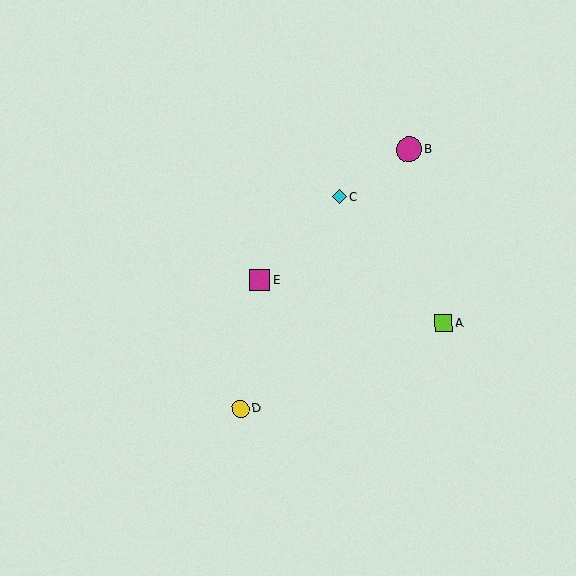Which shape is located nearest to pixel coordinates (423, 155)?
The magenta circle (labeled B) at (409, 150) is nearest to that location.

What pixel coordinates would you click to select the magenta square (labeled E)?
Click at (259, 280) to select the magenta square E.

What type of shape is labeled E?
Shape E is a magenta square.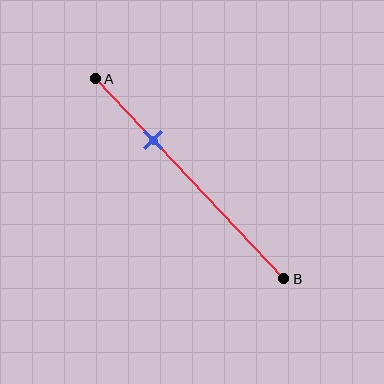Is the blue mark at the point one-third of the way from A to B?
Yes, the mark is approximately at the one-third point.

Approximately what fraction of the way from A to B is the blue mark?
The blue mark is approximately 30% of the way from A to B.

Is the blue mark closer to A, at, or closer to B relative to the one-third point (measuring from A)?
The blue mark is approximately at the one-third point of segment AB.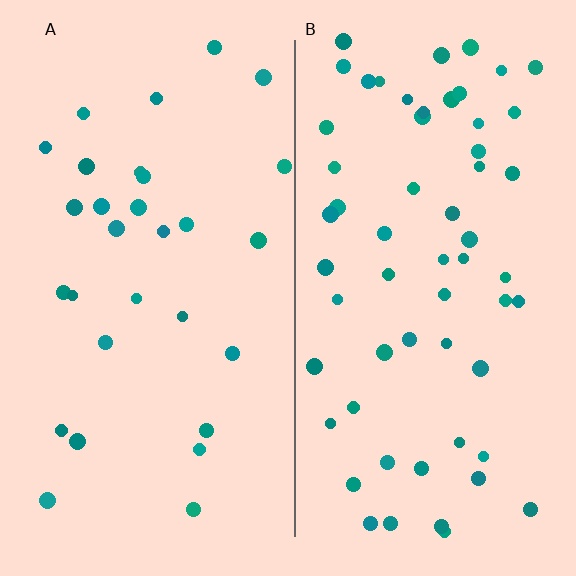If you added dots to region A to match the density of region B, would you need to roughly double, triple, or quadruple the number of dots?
Approximately double.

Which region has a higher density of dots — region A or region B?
B (the right).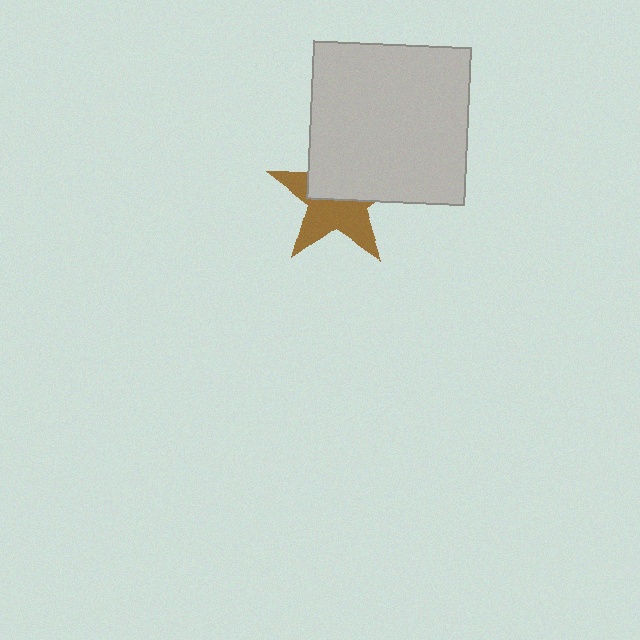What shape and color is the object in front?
The object in front is a light gray square.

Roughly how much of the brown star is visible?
About half of it is visible (roughly 53%).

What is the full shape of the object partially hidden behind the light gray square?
The partially hidden object is a brown star.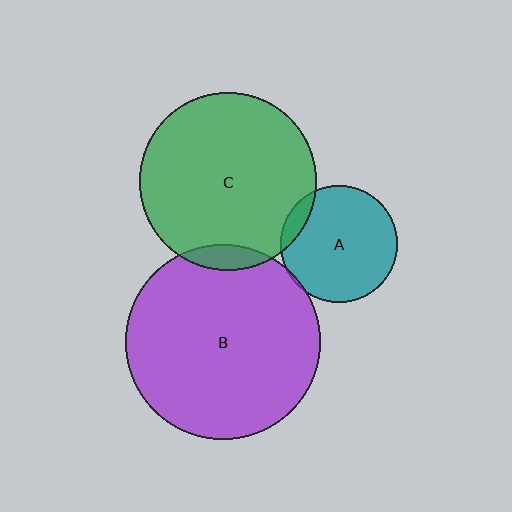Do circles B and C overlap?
Yes.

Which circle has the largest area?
Circle B (purple).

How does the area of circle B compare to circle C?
Approximately 1.2 times.